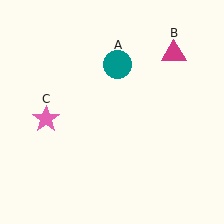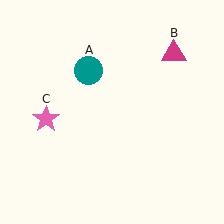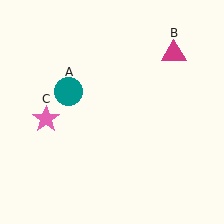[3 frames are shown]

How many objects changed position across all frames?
1 object changed position: teal circle (object A).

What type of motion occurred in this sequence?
The teal circle (object A) rotated counterclockwise around the center of the scene.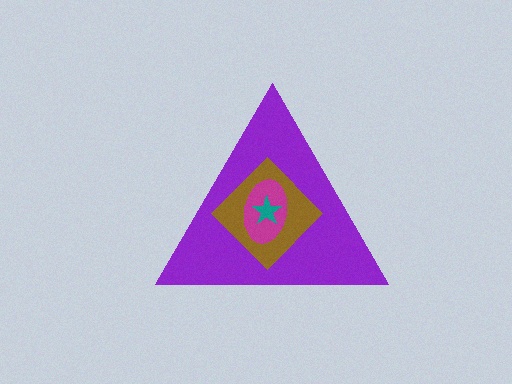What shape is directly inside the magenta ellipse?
The teal star.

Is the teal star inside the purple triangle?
Yes.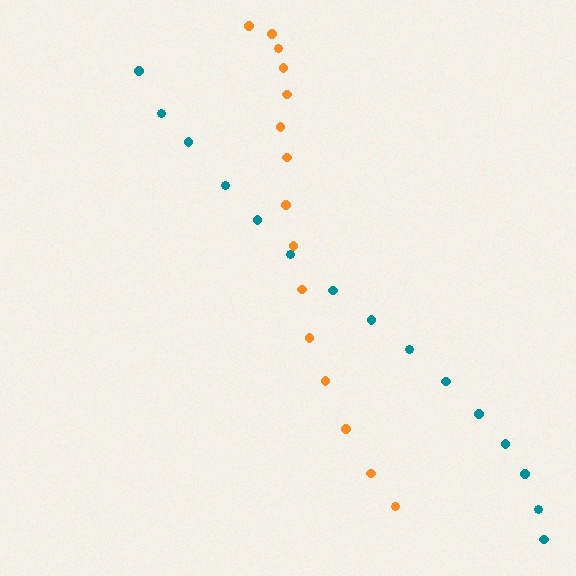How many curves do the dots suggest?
There are 2 distinct paths.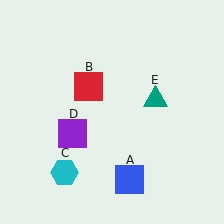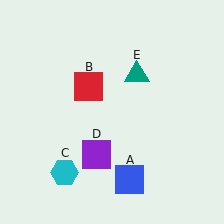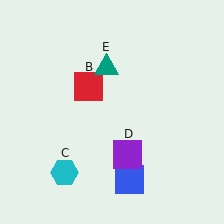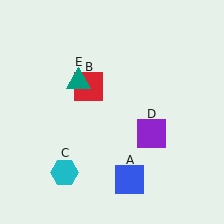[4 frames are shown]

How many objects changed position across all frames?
2 objects changed position: purple square (object D), teal triangle (object E).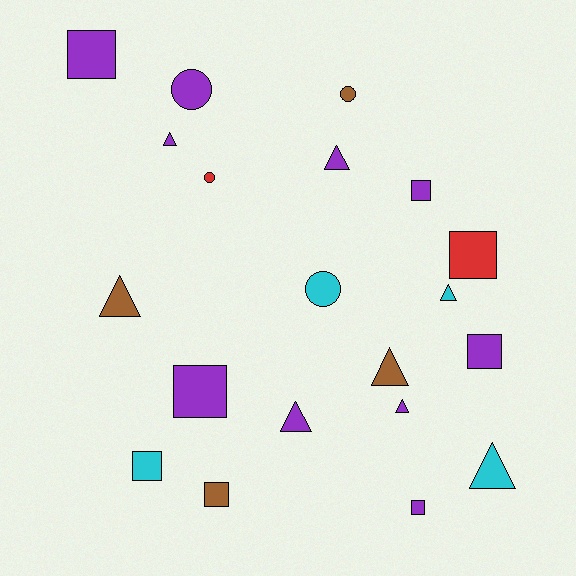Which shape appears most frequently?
Triangle, with 8 objects.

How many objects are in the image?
There are 20 objects.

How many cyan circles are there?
There is 1 cyan circle.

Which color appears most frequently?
Purple, with 10 objects.